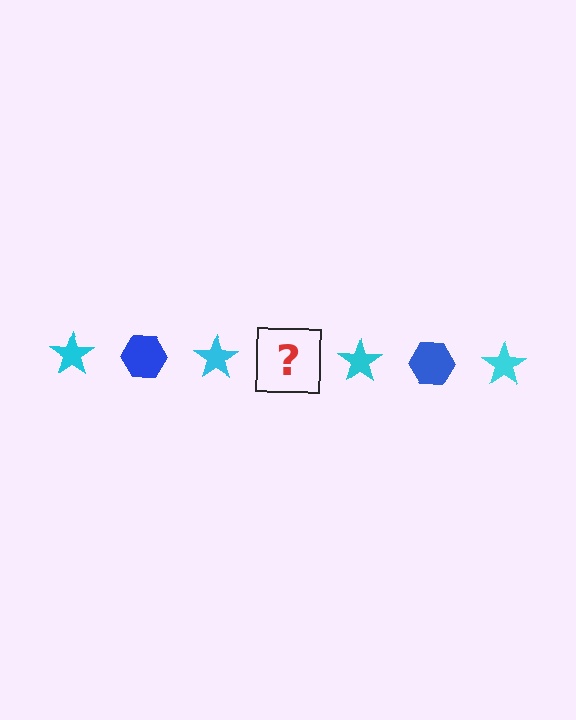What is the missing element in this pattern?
The missing element is a blue hexagon.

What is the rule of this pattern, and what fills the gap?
The rule is that the pattern alternates between cyan star and blue hexagon. The gap should be filled with a blue hexagon.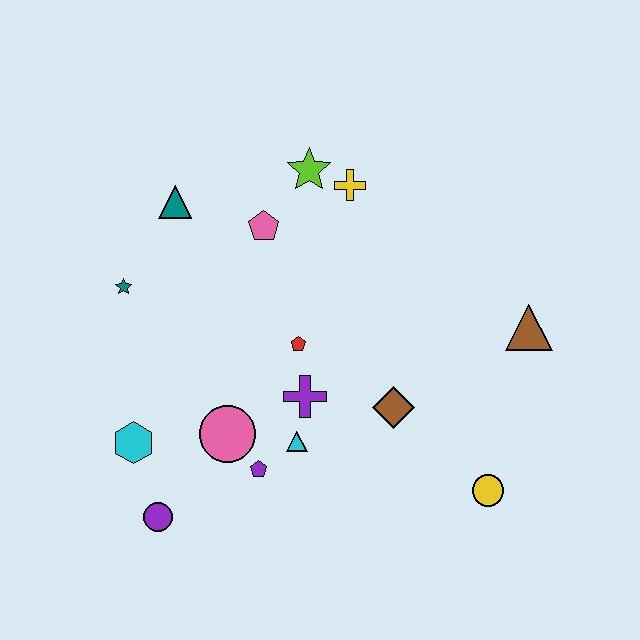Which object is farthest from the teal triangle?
The yellow circle is farthest from the teal triangle.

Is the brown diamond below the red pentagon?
Yes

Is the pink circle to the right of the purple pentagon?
No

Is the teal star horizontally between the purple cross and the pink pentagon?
No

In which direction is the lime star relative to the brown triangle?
The lime star is to the left of the brown triangle.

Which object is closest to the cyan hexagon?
The purple circle is closest to the cyan hexagon.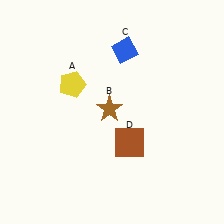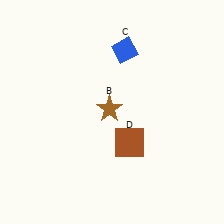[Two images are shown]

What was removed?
The yellow pentagon (A) was removed in Image 2.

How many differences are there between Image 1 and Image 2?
There is 1 difference between the two images.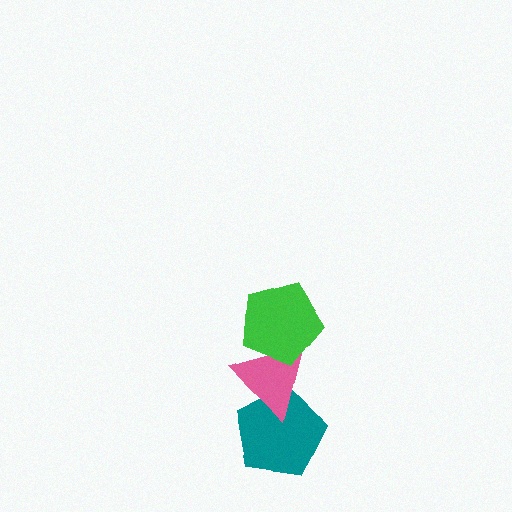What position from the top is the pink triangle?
The pink triangle is 2nd from the top.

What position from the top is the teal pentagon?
The teal pentagon is 3rd from the top.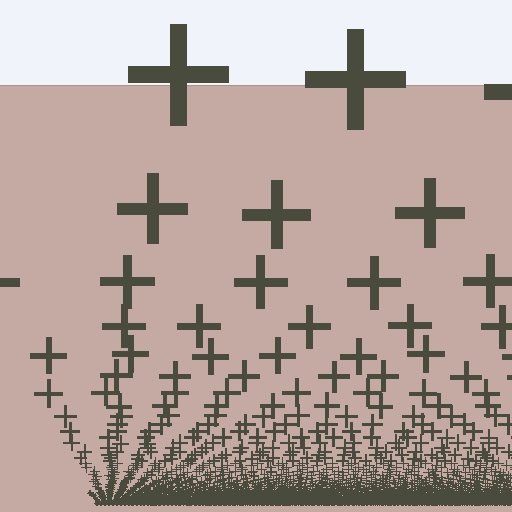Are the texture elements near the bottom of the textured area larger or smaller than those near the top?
Smaller. The gradient is inverted — elements near the bottom are smaller and denser.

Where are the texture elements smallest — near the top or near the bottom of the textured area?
Near the bottom.